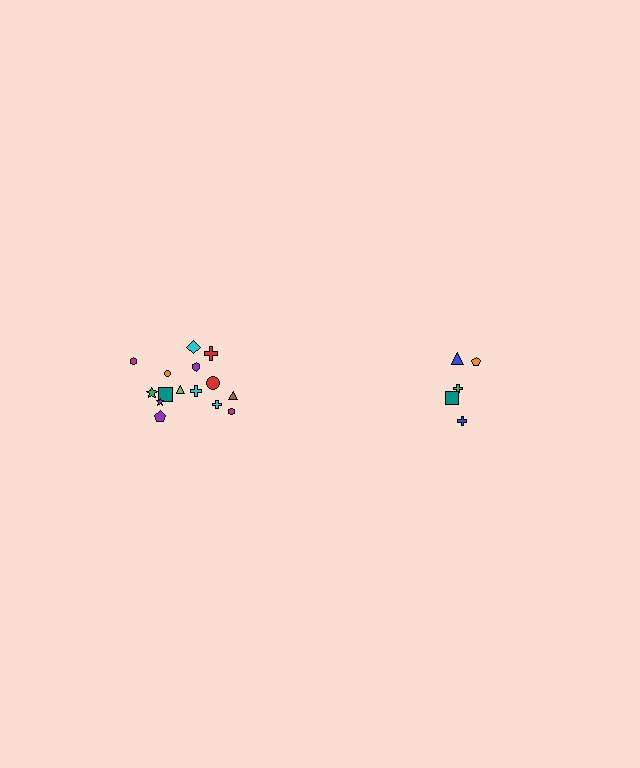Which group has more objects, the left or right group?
The left group.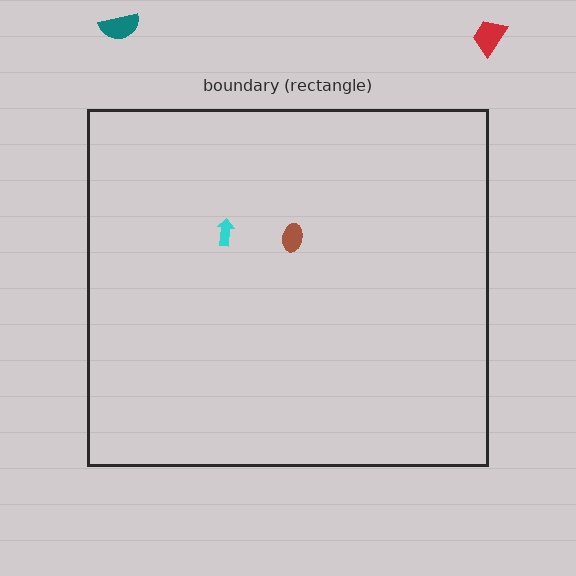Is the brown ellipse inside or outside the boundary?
Inside.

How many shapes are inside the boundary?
2 inside, 2 outside.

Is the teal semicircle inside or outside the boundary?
Outside.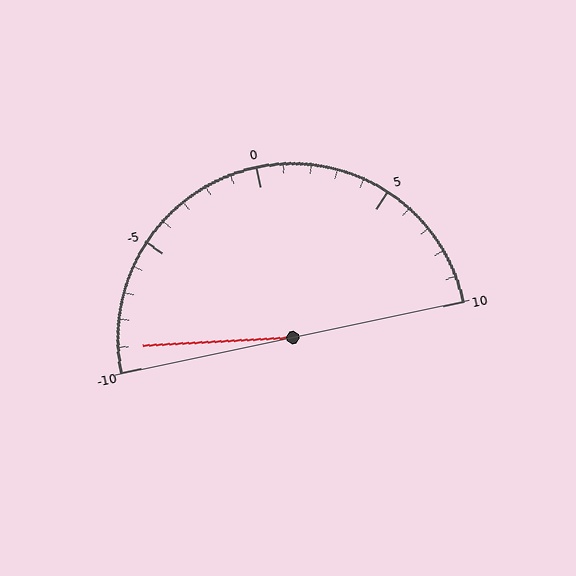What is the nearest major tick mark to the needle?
The nearest major tick mark is -10.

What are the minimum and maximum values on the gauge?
The gauge ranges from -10 to 10.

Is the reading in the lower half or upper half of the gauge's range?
The reading is in the lower half of the range (-10 to 10).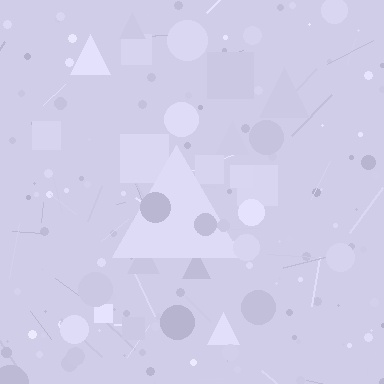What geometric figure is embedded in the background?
A triangle is embedded in the background.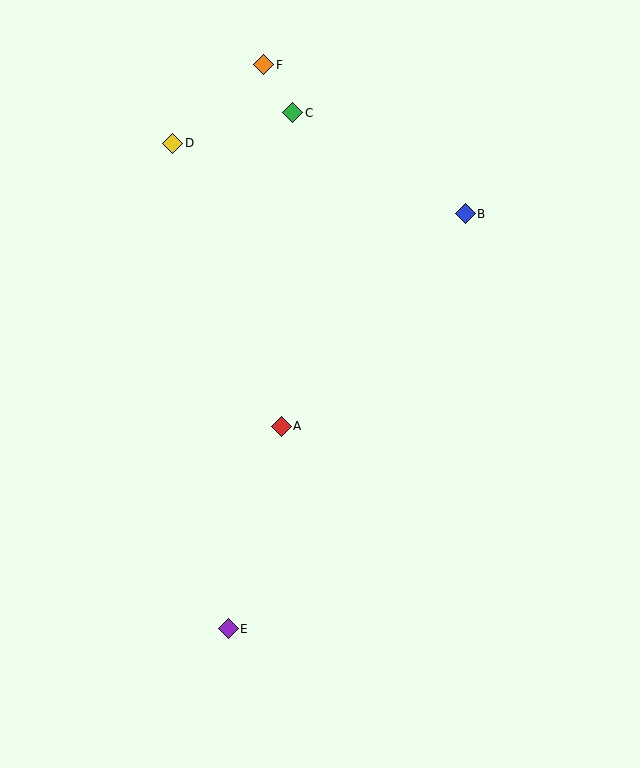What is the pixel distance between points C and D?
The distance between C and D is 124 pixels.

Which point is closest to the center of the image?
Point A at (281, 426) is closest to the center.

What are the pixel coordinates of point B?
Point B is at (465, 214).